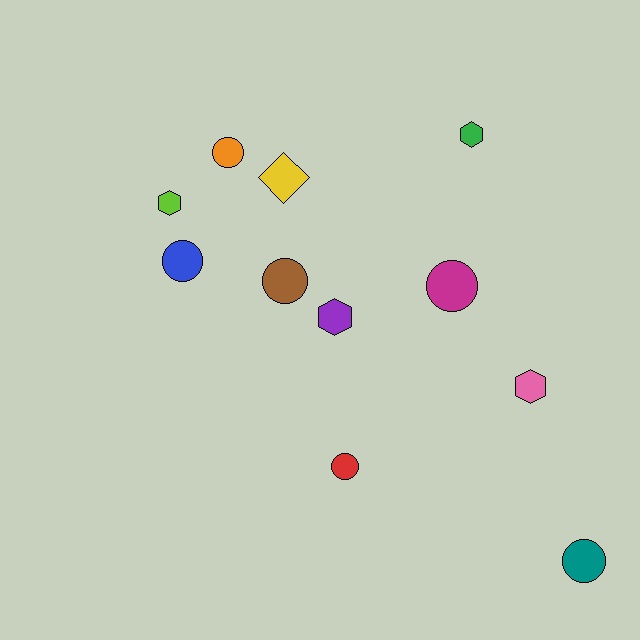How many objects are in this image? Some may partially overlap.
There are 11 objects.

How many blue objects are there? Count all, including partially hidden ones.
There is 1 blue object.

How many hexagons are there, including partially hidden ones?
There are 4 hexagons.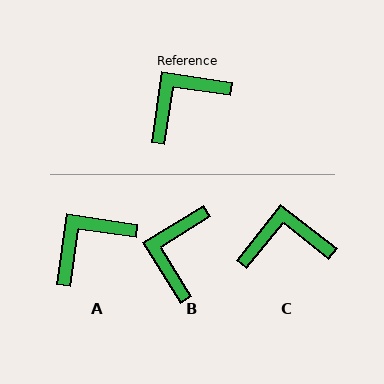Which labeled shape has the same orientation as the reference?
A.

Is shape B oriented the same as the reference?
No, it is off by about 40 degrees.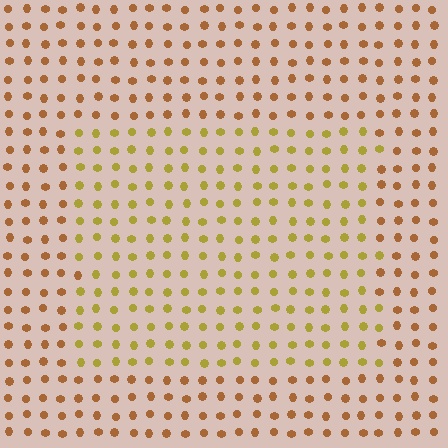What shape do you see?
I see a rectangle.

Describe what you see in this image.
The image is filled with small brown elements in a uniform arrangement. A rectangle-shaped region is visible where the elements are tinted to a slightly different hue, forming a subtle color boundary.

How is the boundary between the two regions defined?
The boundary is defined purely by a slight shift in hue (about 31 degrees). Spacing, size, and orientation are identical on both sides.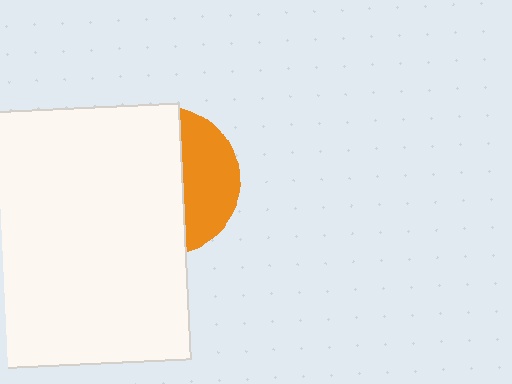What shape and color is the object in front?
The object in front is a white rectangle.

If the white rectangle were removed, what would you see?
You would see the complete orange circle.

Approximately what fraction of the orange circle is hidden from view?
Roughly 64% of the orange circle is hidden behind the white rectangle.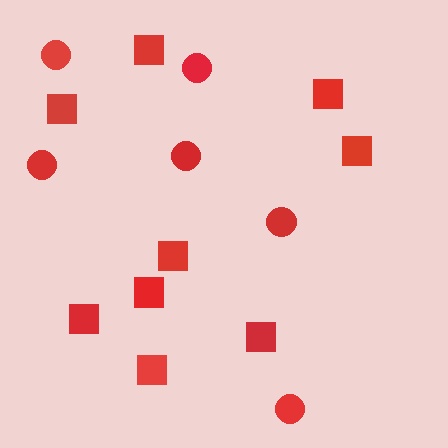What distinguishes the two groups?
There are 2 groups: one group of squares (9) and one group of circles (6).